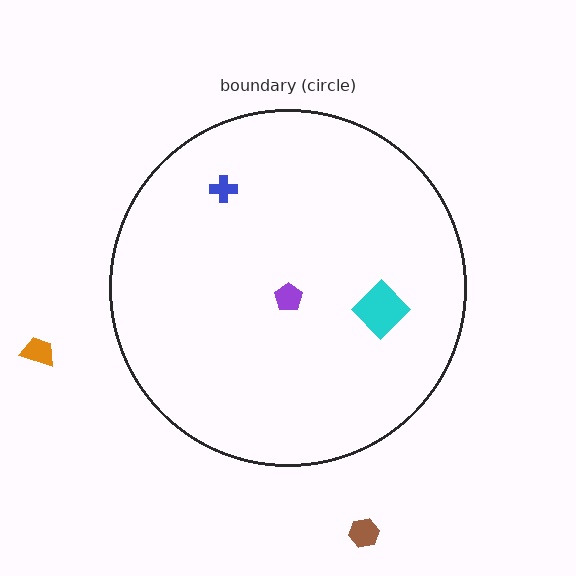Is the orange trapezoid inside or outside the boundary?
Outside.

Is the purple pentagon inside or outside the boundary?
Inside.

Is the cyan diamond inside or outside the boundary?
Inside.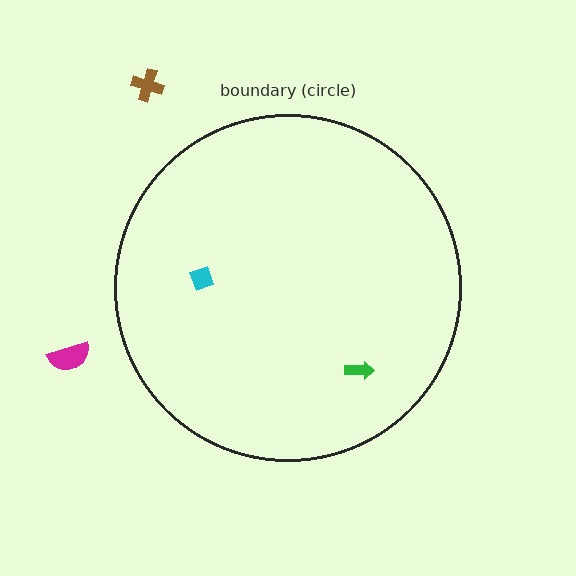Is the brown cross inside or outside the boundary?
Outside.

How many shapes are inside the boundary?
2 inside, 2 outside.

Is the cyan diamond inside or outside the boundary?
Inside.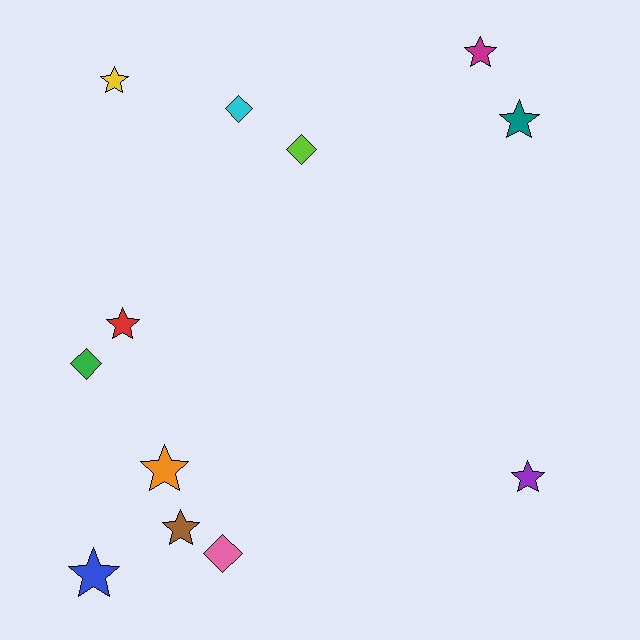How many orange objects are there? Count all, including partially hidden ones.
There is 1 orange object.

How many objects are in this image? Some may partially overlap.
There are 12 objects.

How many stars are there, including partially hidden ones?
There are 8 stars.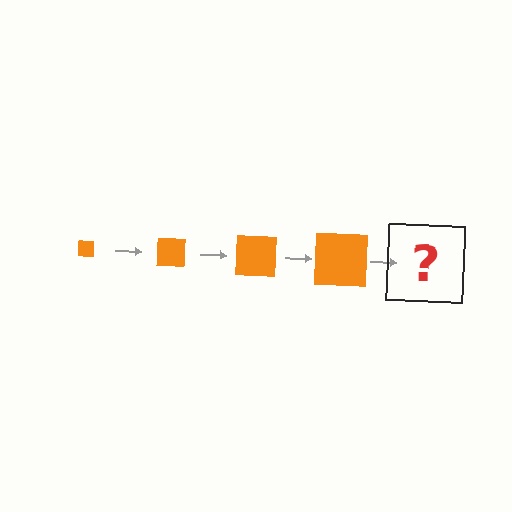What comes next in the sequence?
The next element should be an orange square, larger than the previous one.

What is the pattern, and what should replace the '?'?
The pattern is that the square gets progressively larger each step. The '?' should be an orange square, larger than the previous one.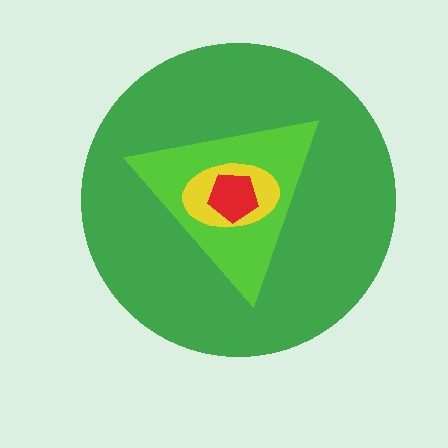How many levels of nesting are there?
4.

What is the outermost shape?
The green circle.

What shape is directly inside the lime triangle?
The yellow ellipse.